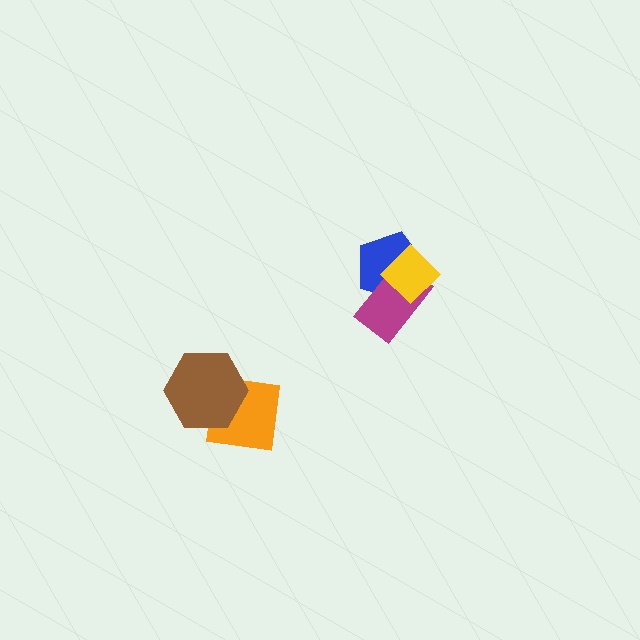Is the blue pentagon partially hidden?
Yes, it is partially covered by another shape.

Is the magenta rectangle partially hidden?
Yes, it is partially covered by another shape.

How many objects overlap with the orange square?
1 object overlaps with the orange square.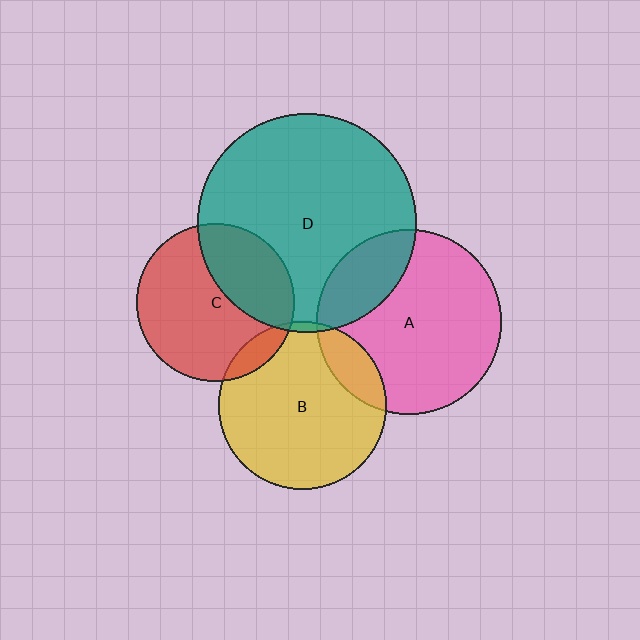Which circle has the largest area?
Circle D (teal).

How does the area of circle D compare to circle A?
Approximately 1.4 times.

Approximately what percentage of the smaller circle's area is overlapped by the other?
Approximately 5%.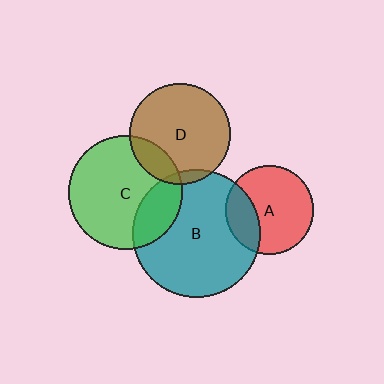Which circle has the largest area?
Circle B (teal).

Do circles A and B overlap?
Yes.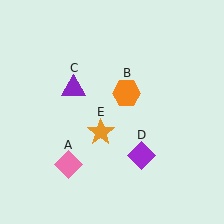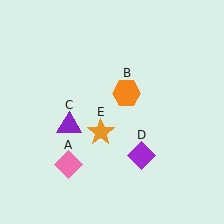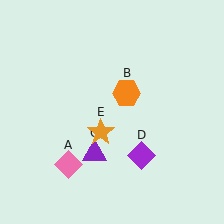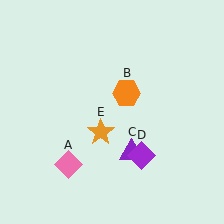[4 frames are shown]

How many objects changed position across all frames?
1 object changed position: purple triangle (object C).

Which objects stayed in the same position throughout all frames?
Pink diamond (object A) and orange hexagon (object B) and purple diamond (object D) and orange star (object E) remained stationary.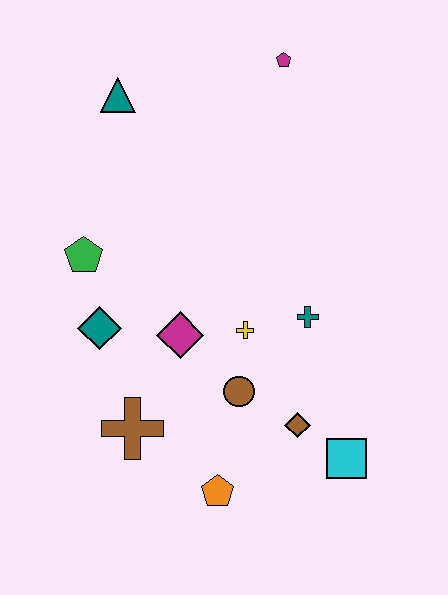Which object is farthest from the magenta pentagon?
The orange pentagon is farthest from the magenta pentagon.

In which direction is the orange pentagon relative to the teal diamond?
The orange pentagon is below the teal diamond.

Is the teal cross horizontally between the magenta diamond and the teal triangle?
No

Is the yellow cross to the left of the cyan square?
Yes